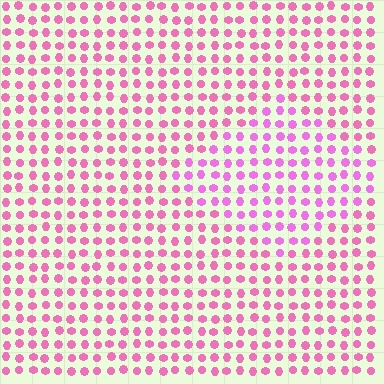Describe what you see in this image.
The image is filled with small pink elements in a uniform arrangement. A diamond-shaped region is visible where the elements are tinted to a slightly different hue, forming a subtle color boundary.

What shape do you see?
I see a diamond.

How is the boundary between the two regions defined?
The boundary is defined purely by a slight shift in hue (about 22 degrees). Spacing, size, and orientation are identical on both sides.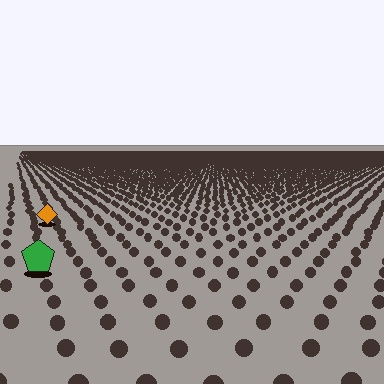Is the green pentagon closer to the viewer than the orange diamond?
Yes. The green pentagon is closer — you can tell from the texture gradient: the ground texture is coarser near it.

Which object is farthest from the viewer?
The orange diamond is farthest from the viewer. It appears smaller and the ground texture around it is denser.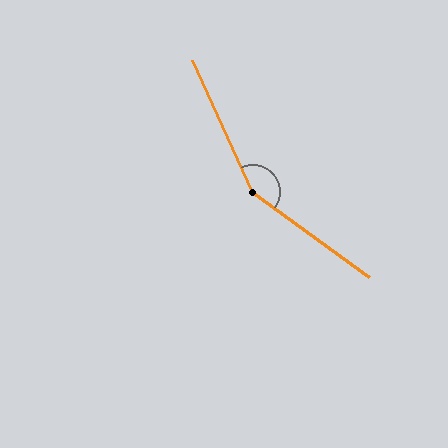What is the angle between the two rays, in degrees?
Approximately 151 degrees.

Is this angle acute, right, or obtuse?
It is obtuse.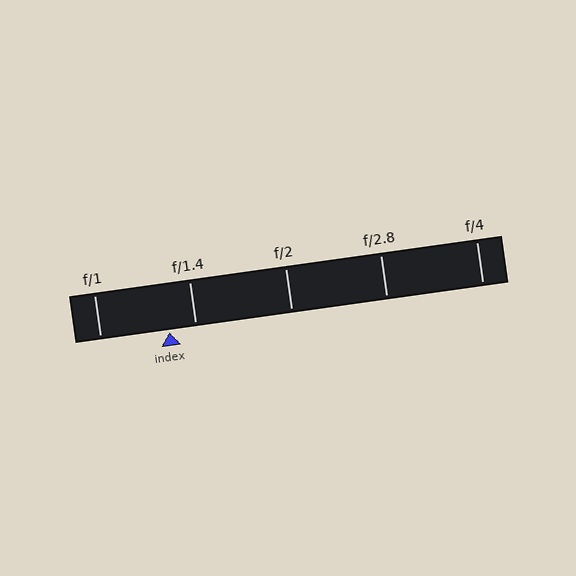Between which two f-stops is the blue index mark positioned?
The index mark is between f/1 and f/1.4.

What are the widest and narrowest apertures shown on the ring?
The widest aperture shown is f/1 and the narrowest is f/4.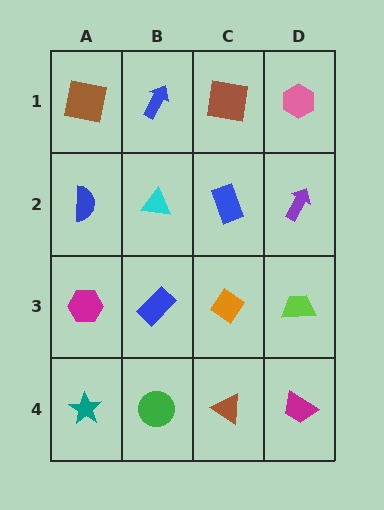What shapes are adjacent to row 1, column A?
A blue semicircle (row 2, column A), a blue arrow (row 1, column B).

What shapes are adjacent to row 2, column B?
A blue arrow (row 1, column B), a blue rectangle (row 3, column B), a blue semicircle (row 2, column A), a blue rectangle (row 2, column C).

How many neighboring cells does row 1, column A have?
2.